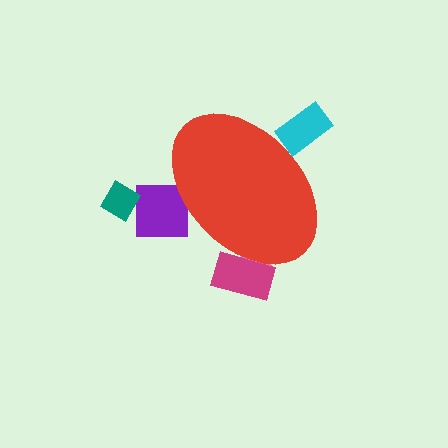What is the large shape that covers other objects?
A red ellipse.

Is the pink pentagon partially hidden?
Yes, the pink pentagon is partially hidden behind the red ellipse.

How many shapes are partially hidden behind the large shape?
4 shapes are partially hidden.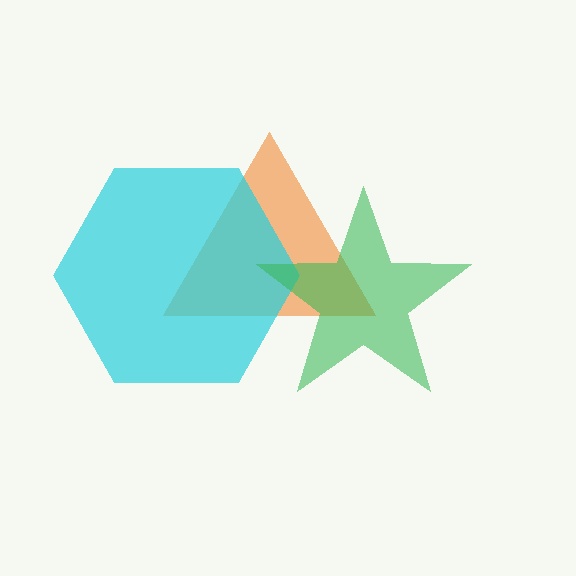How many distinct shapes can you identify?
There are 3 distinct shapes: an orange triangle, a cyan hexagon, a green star.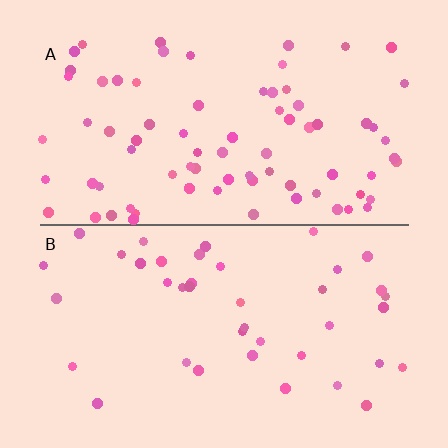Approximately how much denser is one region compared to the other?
Approximately 1.9× — region A over region B.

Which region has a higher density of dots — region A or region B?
A (the top).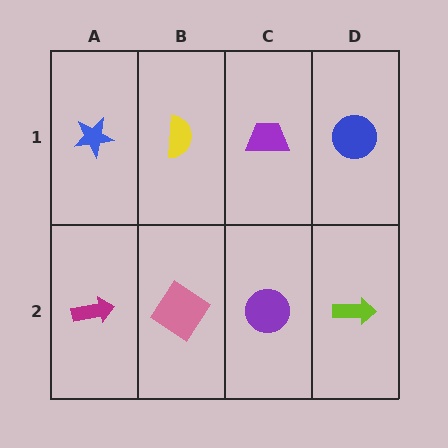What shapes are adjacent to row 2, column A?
A blue star (row 1, column A), a pink diamond (row 2, column B).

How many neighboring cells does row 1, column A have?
2.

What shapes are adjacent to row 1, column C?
A purple circle (row 2, column C), a yellow semicircle (row 1, column B), a blue circle (row 1, column D).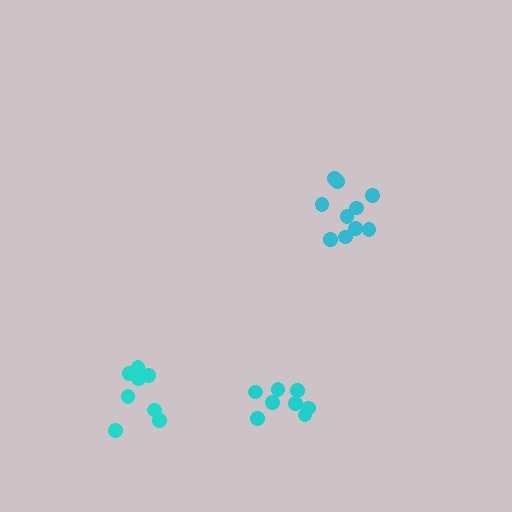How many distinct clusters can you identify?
There are 3 distinct clusters.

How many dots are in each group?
Group 1: 8 dots, Group 2: 8 dots, Group 3: 10 dots (26 total).